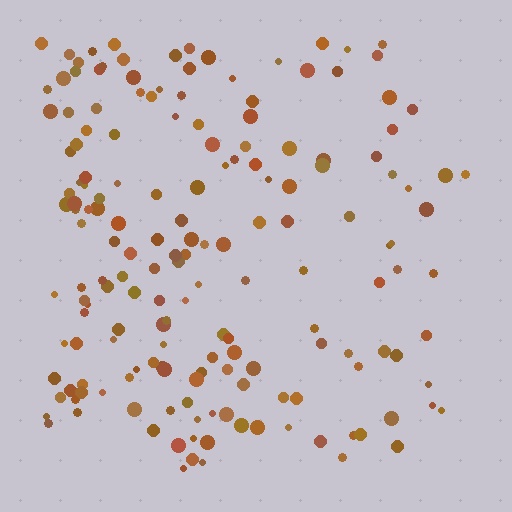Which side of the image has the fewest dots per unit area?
The right.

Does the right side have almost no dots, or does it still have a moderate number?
Still a moderate number, just noticeably fewer than the left.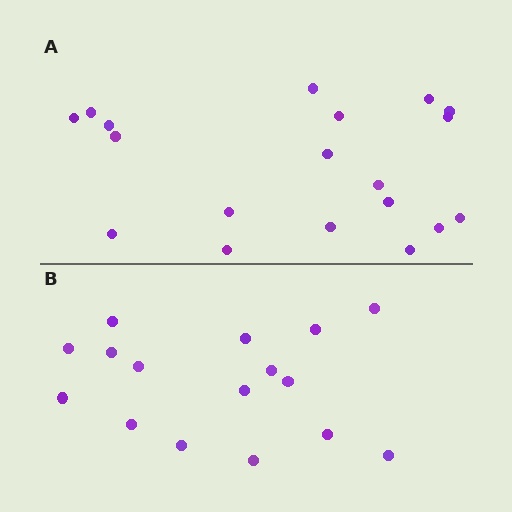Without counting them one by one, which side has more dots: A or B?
Region A (the top region) has more dots.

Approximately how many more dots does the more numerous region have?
Region A has just a few more — roughly 2 or 3 more dots than region B.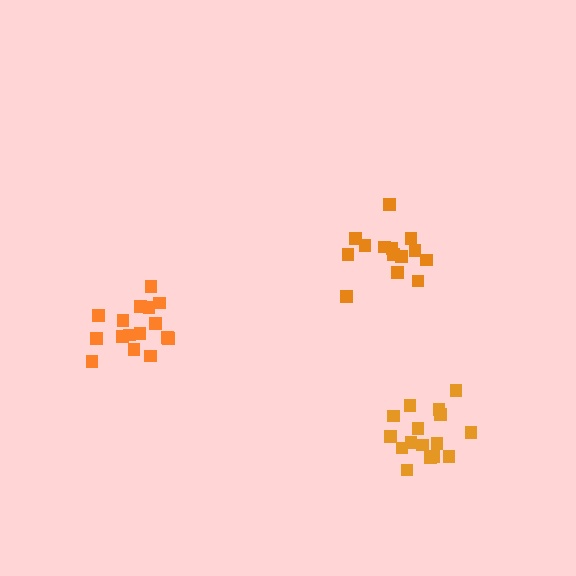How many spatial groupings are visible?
There are 3 spatial groupings.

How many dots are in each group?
Group 1: 16 dots, Group 2: 16 dots, Group 3: 14 dots (46 total).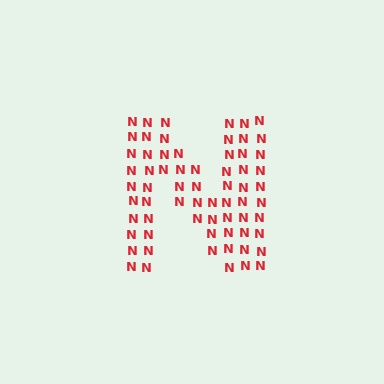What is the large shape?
The large shape is the letter N.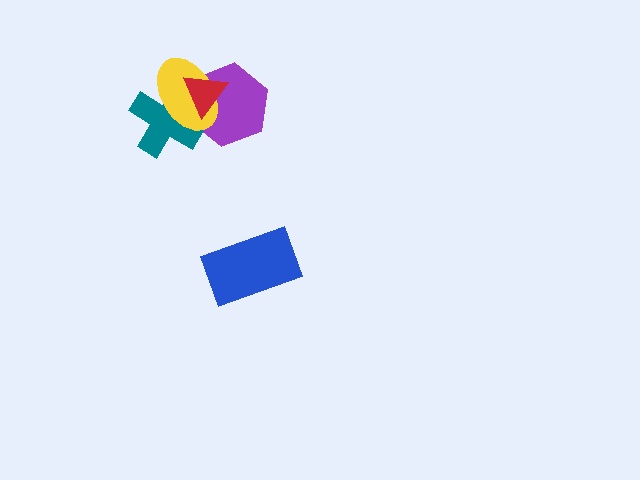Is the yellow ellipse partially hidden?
Yes, it is partially covered by another shape.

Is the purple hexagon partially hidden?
Yes, it is partially covered by another shape.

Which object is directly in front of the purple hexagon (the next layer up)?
The teal cross is directly in front of the purple hexagon.